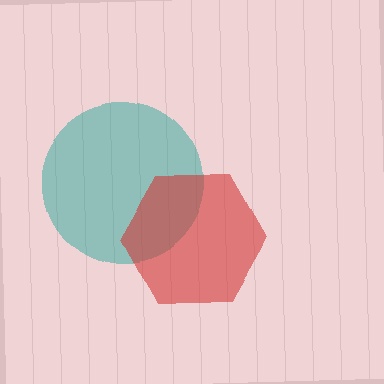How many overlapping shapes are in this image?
There are 2 overlapping shapes in the image.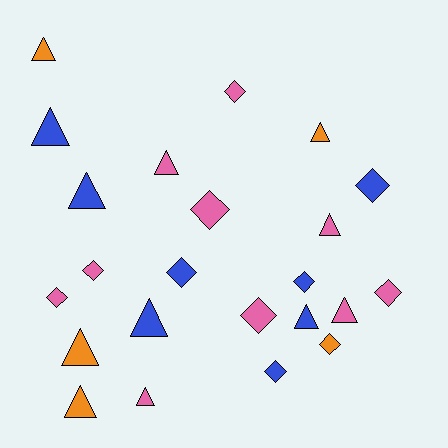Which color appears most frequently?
Pink, with 10 objects.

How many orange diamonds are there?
There is 1 orange diamond.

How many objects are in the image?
There are 23 objects.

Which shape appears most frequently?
Triangle, with 12 objects.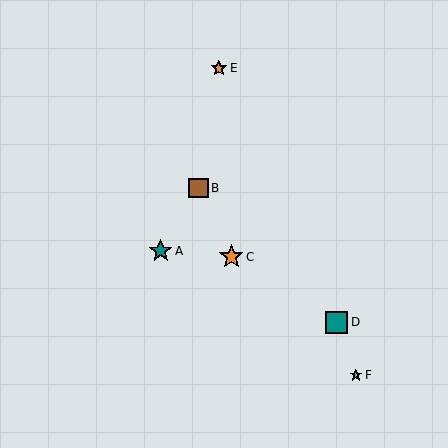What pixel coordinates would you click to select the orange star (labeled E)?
Click at (219, 68) to select the orange star E.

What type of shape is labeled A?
Shape A is a teal star.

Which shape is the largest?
The orange star (labeled C) is the largest.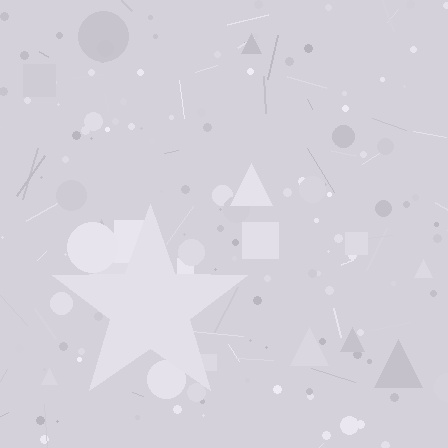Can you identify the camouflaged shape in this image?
The camouflaged shape is a star.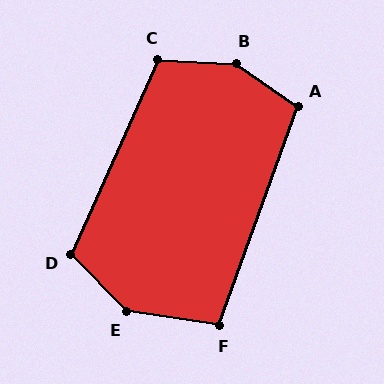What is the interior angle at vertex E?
Approximately 143 degrees (obtuse).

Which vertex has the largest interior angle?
B, at approximately 147 degrees.